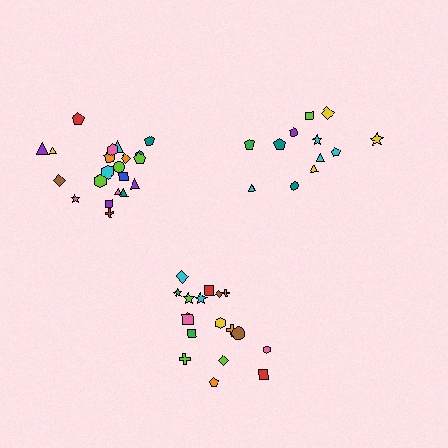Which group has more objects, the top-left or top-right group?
The top-left group.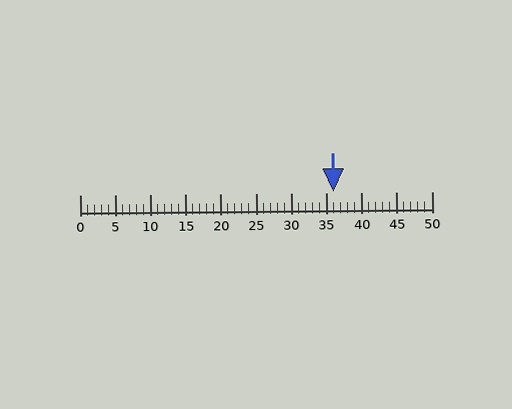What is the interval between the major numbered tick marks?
The major tick marks are spaced 5 units apart.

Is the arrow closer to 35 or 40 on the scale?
The arrow is closer to 35.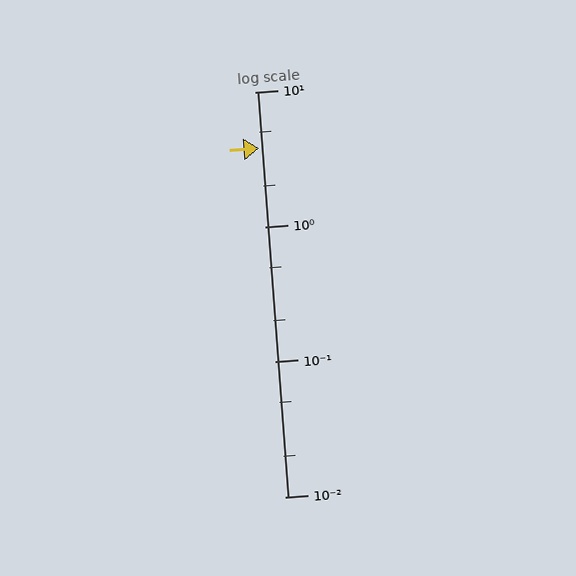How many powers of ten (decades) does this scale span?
The scale spans 3 decades, from 0.01 to 10.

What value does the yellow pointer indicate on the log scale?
The pointer indicates approximately 3.8.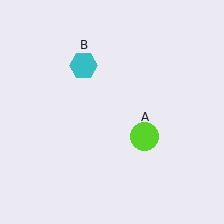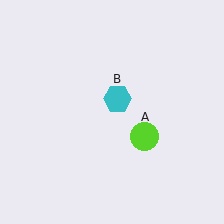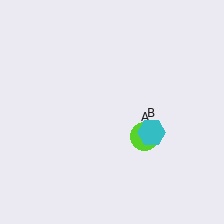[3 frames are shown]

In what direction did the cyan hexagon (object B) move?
The cyan hexagon (object B) moved down and to the right.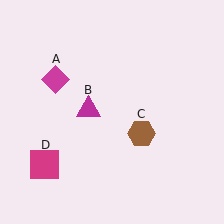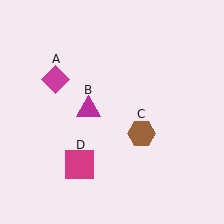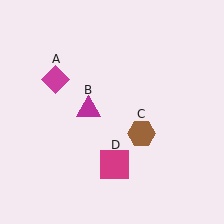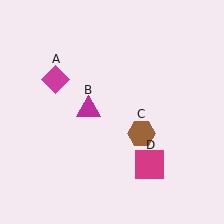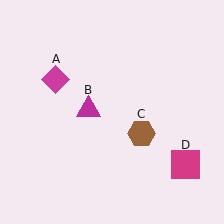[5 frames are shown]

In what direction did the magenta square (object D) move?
The magenta square (object D) moved right.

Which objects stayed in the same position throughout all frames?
Magenta diamond (object A) and magenta triangle (object B) and brown hexagon (object C) remained stationary.